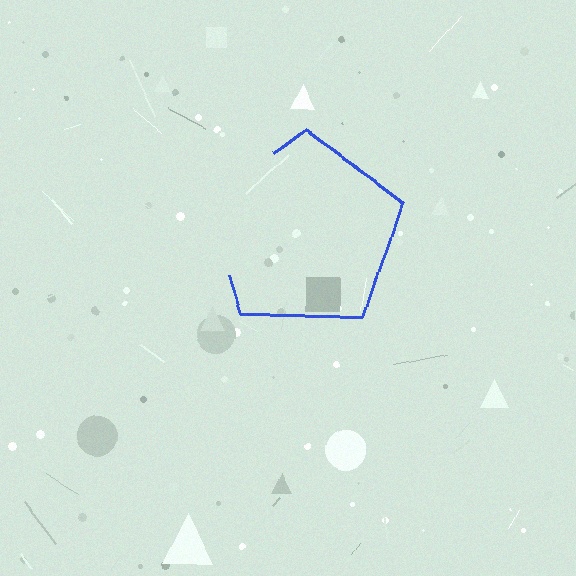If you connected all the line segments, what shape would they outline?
They would outline a pentagon.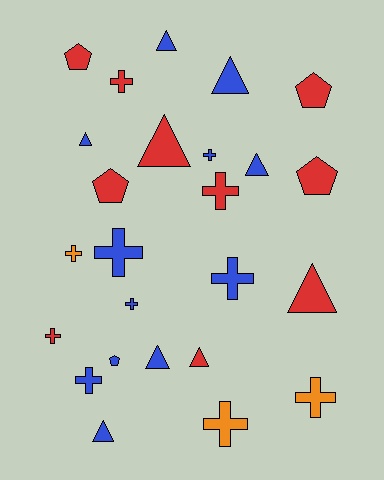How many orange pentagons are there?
There are no orange pentagons.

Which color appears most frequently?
Blue, with 12 objects.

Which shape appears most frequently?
Cross, with 11 objects.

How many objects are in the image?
There are 25 objects.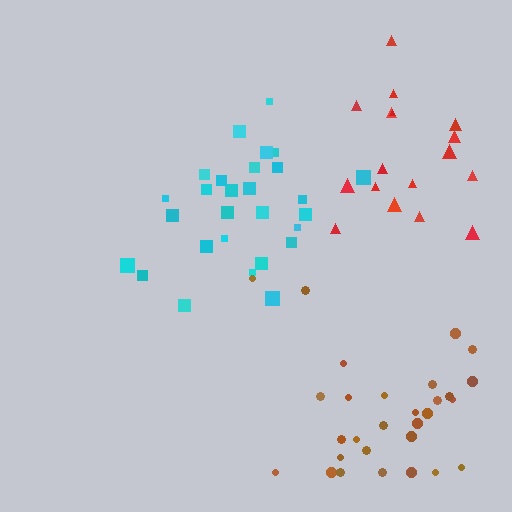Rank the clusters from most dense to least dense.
cyan, brown, red.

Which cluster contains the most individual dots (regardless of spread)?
Brown (31).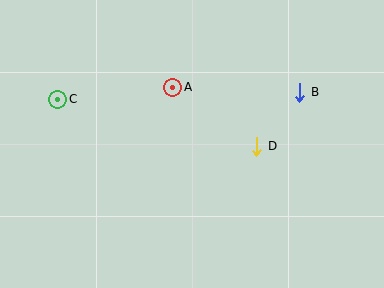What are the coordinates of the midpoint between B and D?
The midpoint between B and D is at (278, 119).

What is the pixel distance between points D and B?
The distance between D and B is 69 pixels.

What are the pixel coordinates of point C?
Point C is at (58, 99).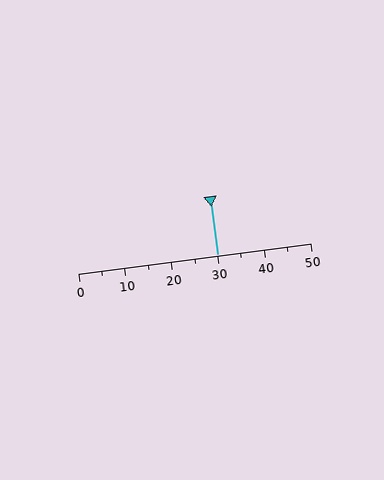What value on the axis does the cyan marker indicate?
The marker indicates approximately 30.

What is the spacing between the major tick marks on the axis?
The major ticks are spaced 10 apart.